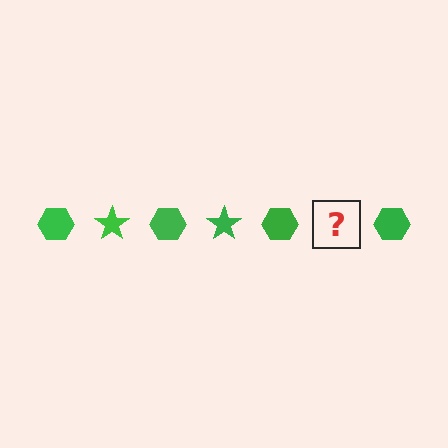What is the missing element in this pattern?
The missing element is a green star.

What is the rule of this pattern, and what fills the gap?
The rule is that the pattern cycles through hexagon, star shapes in green. The gap should be filled with a green star.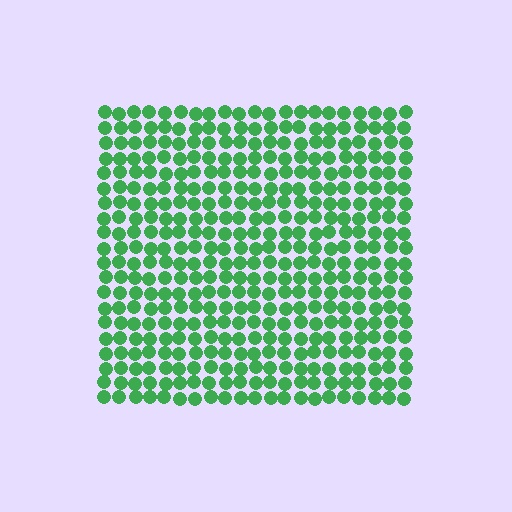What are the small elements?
The small elements are circles.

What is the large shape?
The large shape is a square.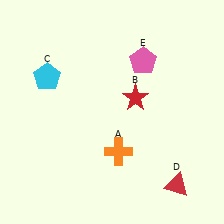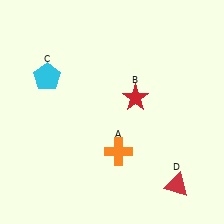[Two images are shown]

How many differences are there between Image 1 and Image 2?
There is 1 difference between the two images.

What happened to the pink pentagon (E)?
The pink pentagon (E) was removed in Image 2. It was in the top-right area of Image 1.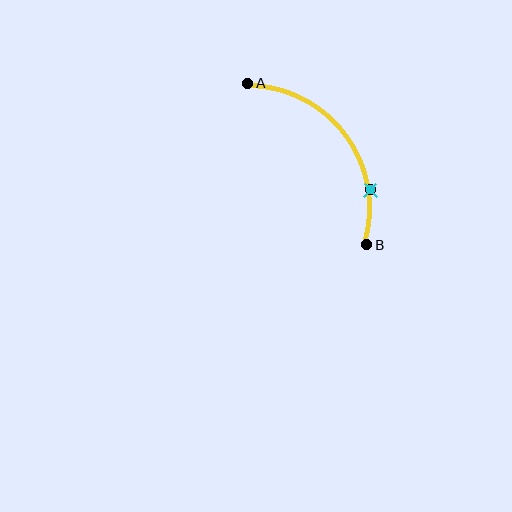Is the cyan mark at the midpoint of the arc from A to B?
No. The cyan mark lies on the arc but is closer to endpoint B. The arc midpoint would be at the point on the curve equidistant along the arc from both A and B.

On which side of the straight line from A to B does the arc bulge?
The arc bulges above and to the right of the straight line connecting A and B.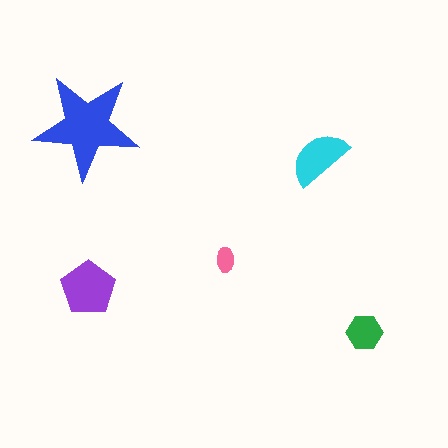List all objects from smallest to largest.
The pink ellipse, the green hexagon, the cyan semicircle, the purple pentagon, the blue star.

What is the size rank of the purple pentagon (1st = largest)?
2nd.